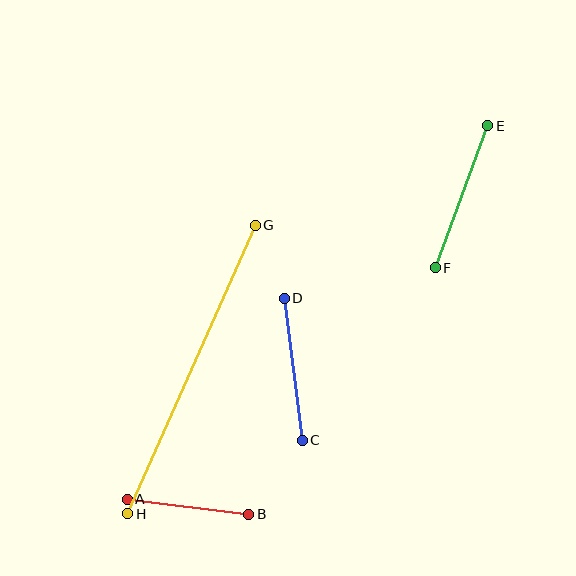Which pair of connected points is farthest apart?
Points G and H are farthest apart.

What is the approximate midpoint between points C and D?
The midpoint is at approximately (293, 369) pixels.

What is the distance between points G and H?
The distance is approximately 315 pixels.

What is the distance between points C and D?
The distance is approximately 143 pixels.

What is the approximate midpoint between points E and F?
The midpoint is at approximately (461, 197) pixels.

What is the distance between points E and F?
The distance is approximately 151 pixels.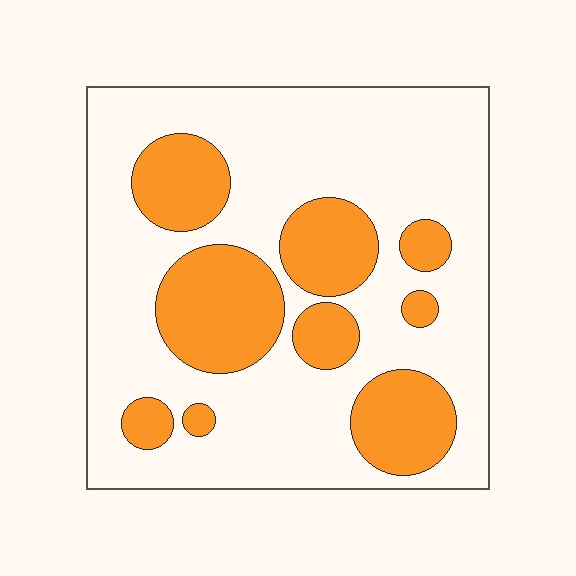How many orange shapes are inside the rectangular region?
9.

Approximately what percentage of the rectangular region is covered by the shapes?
Approximately 30%.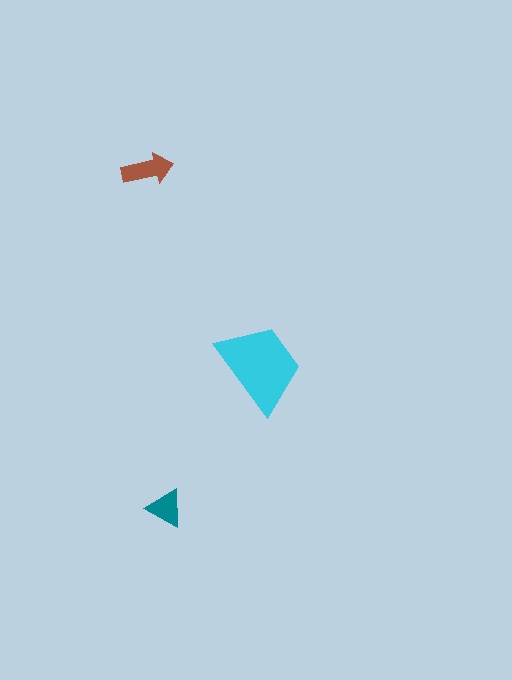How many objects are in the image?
There are 3 objects in the image.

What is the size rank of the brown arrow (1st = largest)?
2nd.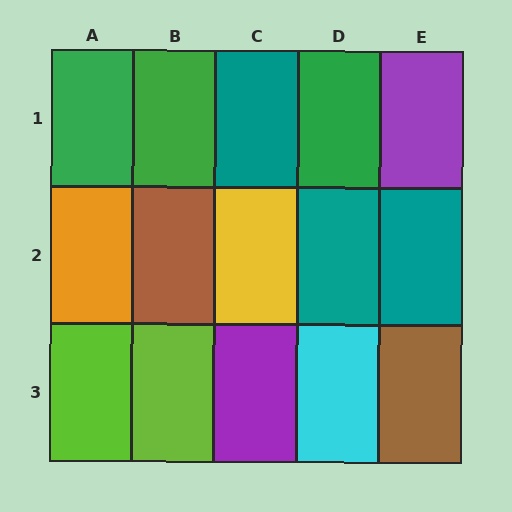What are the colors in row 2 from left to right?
Orange, brown, yellow, teal, teal.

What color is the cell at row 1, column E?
Purple.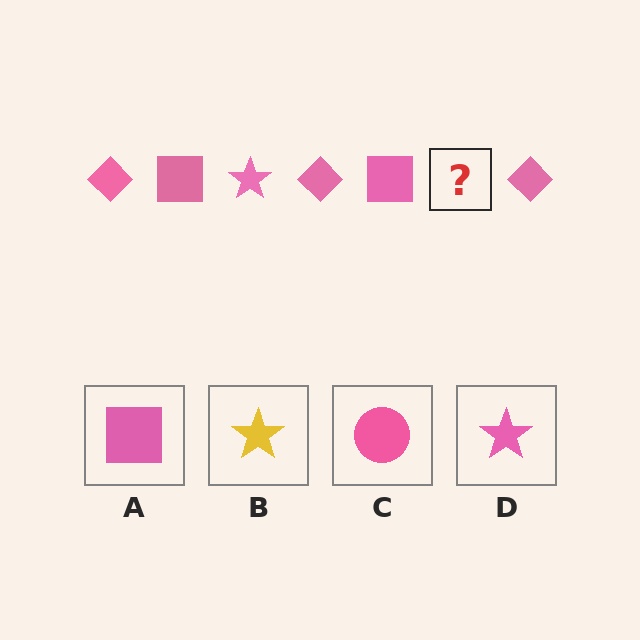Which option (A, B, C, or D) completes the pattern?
D.